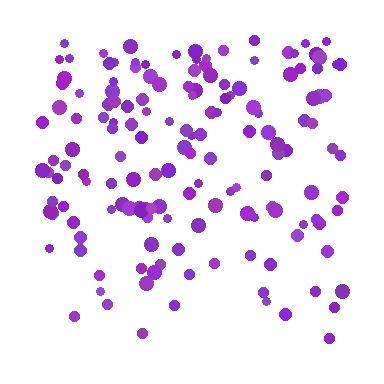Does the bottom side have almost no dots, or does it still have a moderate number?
Still a moderate number, just noticeably fewer than the top.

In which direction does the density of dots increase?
From bottom to top, with the top side densest.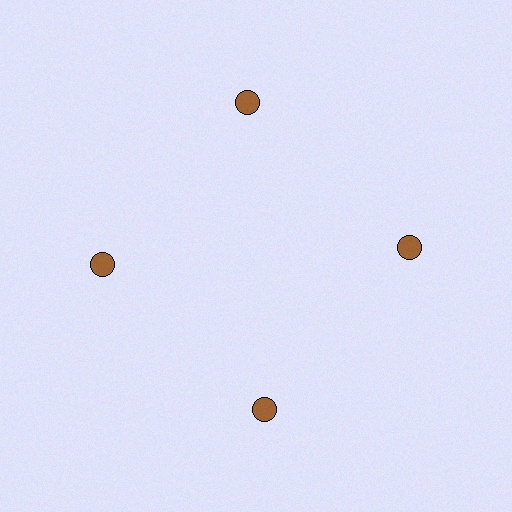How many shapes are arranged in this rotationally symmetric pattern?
There are 4 shapes, arranged in 4 groups of 1.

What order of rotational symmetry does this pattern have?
This pattern has 4-fold rotational symmetry.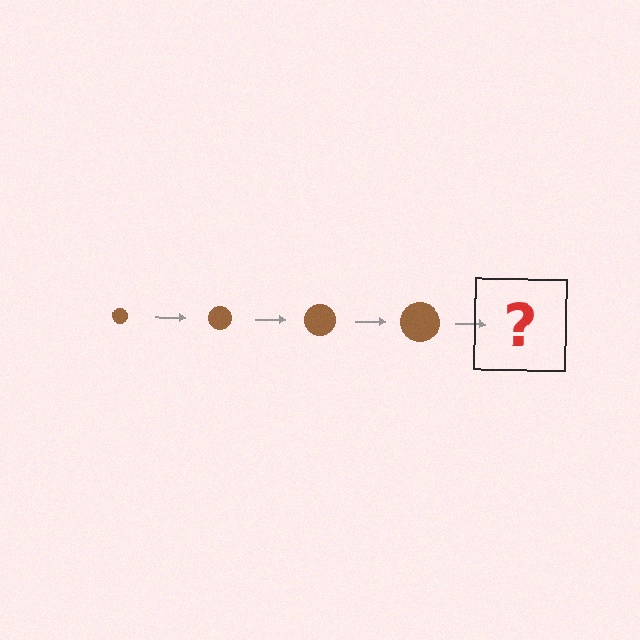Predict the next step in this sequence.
The next step is a brown circle, larger than the previous one.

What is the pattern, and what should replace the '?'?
The pattern is that the circle gets progressively larger each step. The '?' should be a brown circle, larger than the previous one.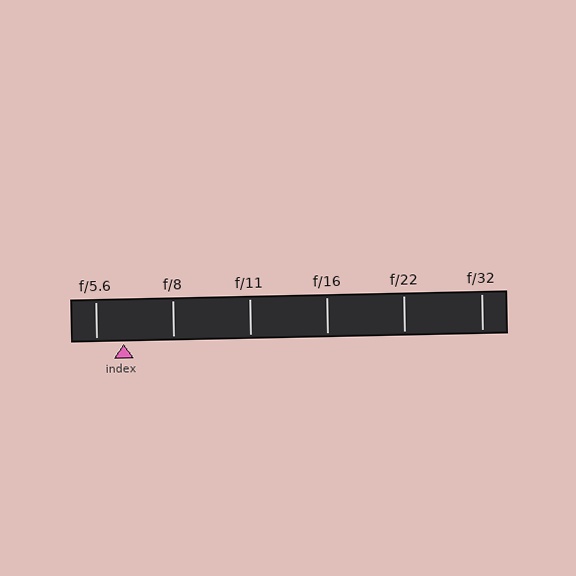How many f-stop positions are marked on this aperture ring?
There are 6 f-stop positions marked.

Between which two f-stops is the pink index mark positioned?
The index mark is between f/5.6 and f/8.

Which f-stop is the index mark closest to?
The index mark is closest to f/5.6.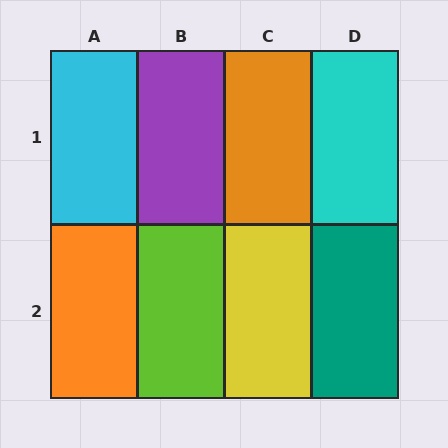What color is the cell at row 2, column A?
Orange.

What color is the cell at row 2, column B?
Lime.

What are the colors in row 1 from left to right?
Cyan, purple, orange, cyan.